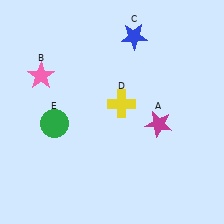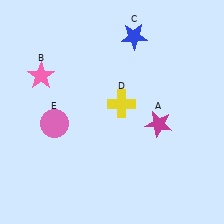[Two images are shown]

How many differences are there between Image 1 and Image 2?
There is 1 difference between the two images.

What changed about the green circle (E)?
In Image 1, E is green. In Image 2, it changed to pink.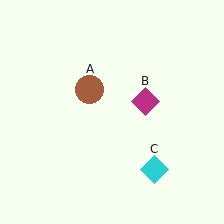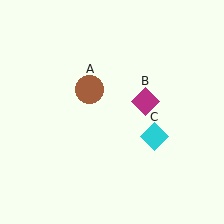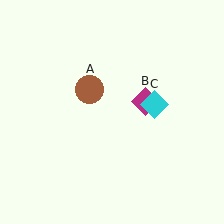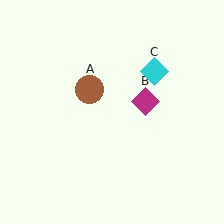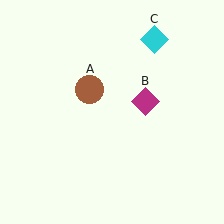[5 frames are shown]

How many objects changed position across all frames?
1 object changed position: cyan diamond (object C).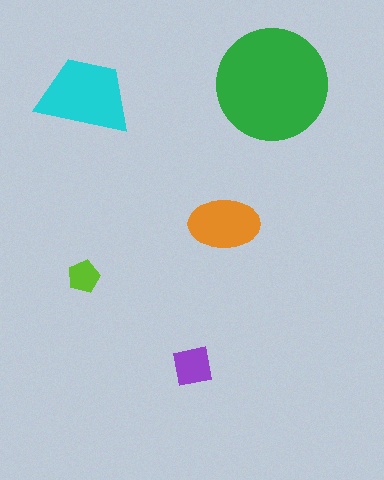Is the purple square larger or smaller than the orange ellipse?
Smaller.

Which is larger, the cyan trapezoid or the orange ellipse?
The cyan trapezoid.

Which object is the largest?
The green circle.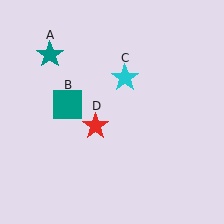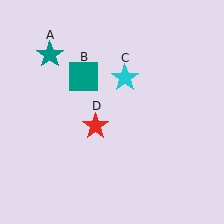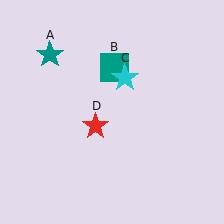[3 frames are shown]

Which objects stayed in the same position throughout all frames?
Teal star (object A) and cyan star (object C) and red star (object D) remained stationary.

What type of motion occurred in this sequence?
The teal square (object B) rotated clockwise around the center of the scene.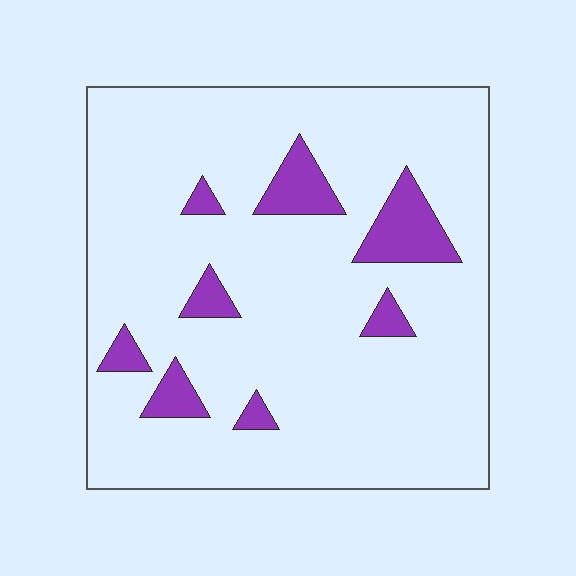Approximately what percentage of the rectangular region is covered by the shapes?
Approximately 10%.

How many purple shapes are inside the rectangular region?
8.